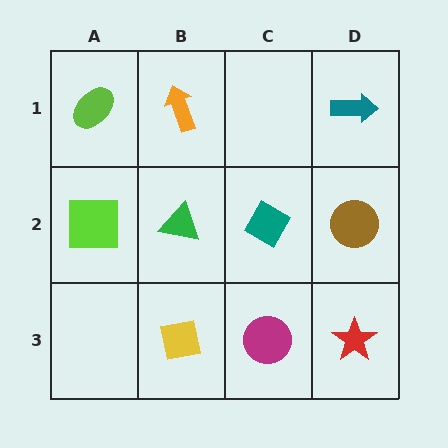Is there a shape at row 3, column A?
No, that cell is empty.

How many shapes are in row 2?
4 shapes.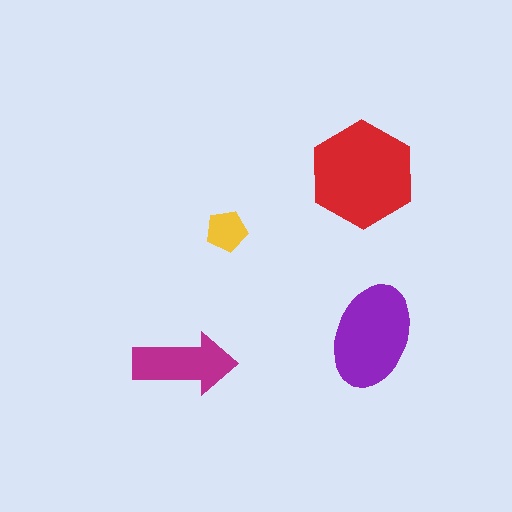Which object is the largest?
The red hexagon.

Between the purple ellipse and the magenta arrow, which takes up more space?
The purple ellipse.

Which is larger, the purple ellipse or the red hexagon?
The red hexagon.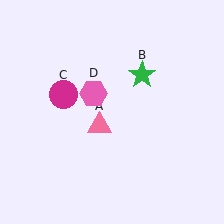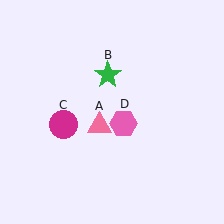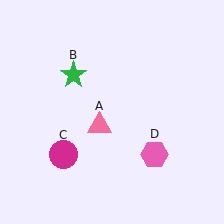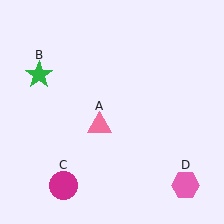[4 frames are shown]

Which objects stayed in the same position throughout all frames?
Pink triangle (object A) remained stationary.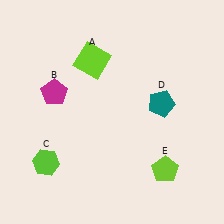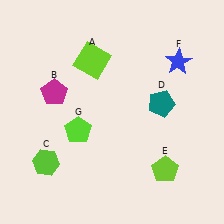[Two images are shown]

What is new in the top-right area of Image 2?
A blue star (F) was added in the top-right area of Image 2.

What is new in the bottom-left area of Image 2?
A lime pentagon (G) was added in the bottom-left area of Image 2.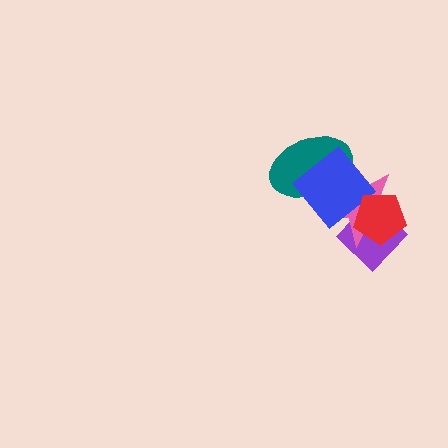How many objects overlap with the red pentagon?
2 objects overlap with the red pentagon.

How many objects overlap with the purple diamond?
2 objects overlap with the purple diamond.